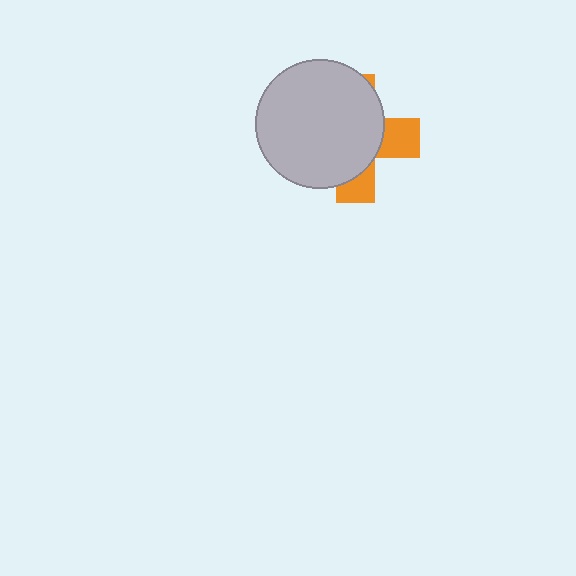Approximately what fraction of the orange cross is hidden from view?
Roughly 69% of the orange cross is hidden behind the light gray circle.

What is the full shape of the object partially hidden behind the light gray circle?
The partially hidden object is an orange cross.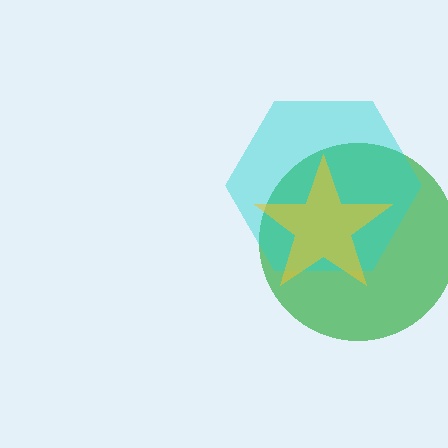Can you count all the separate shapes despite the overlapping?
Yes, there are 3 separate shapes.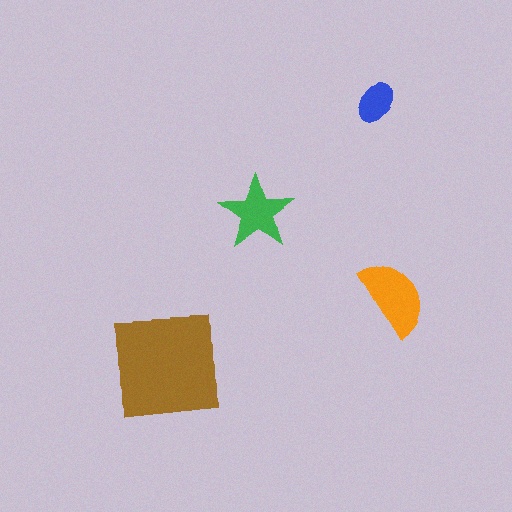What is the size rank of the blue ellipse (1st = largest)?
4th.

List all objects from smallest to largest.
The blue ellipse, the green star, the orange semicircle, the brown square.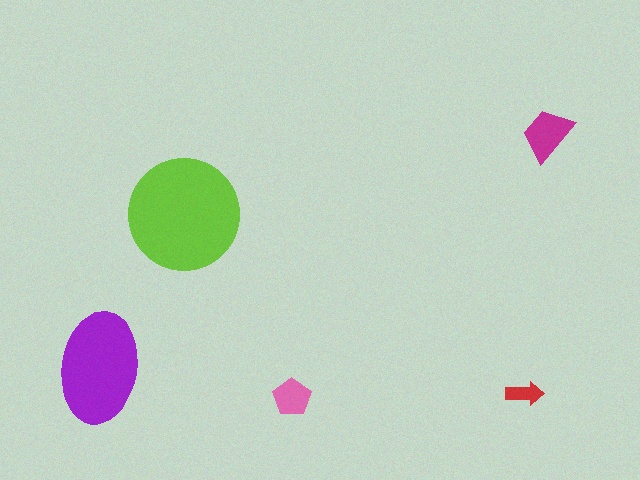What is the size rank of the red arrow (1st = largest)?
5th.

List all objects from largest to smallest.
The lime circle, the purple ellipse, the magenta trapezoid, the pink pentagon, the red arrow.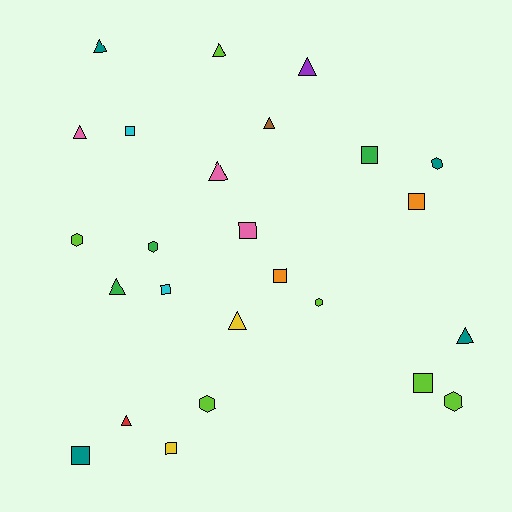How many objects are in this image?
There are 25 objects.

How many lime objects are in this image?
There are 6 lime objects.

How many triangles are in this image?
There are 10 triangles.